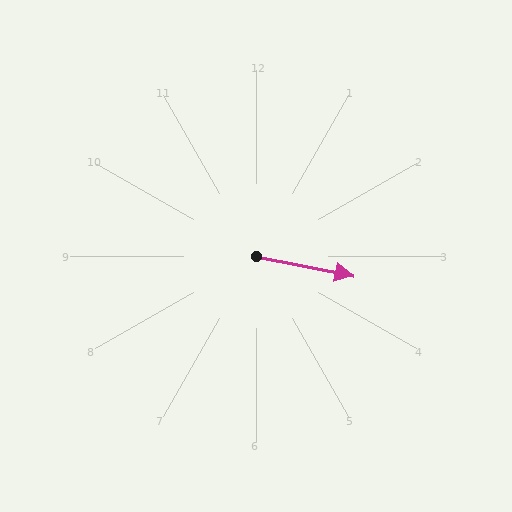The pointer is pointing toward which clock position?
Roughly 3 o'clock.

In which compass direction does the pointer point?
East.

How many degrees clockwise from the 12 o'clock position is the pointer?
Approximately 101 degrees.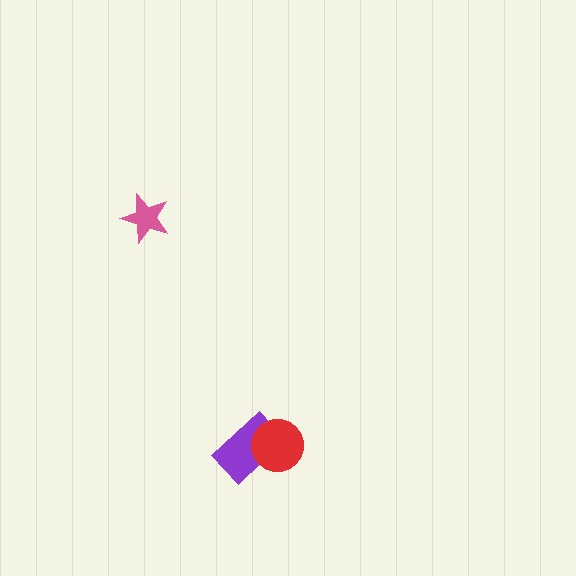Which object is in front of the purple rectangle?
The red circle is in front of the purple rectangle.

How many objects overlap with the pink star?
0 objects overlap with the pink star.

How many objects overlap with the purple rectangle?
1 object overlaps with the purple rectangle.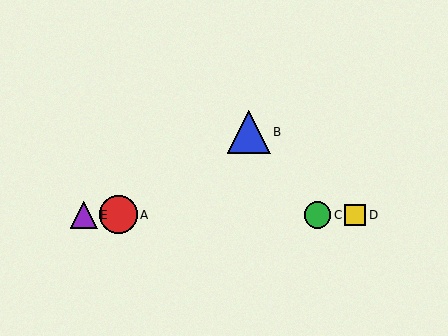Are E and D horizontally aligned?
Yes, both are at y≈215.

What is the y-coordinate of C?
Object C is at y≈215.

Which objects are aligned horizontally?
Objects A, C, D, E are aligned horizontally.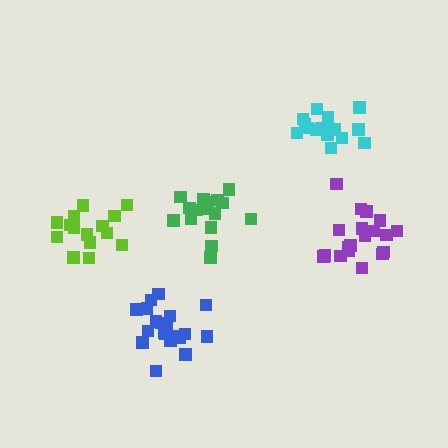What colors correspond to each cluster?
The clusters are colored: cyan, green, lime, purple, blue.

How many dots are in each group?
Group 1: 15 dots, Group 2: 16 dots, Group 3: 15 dots, Group 4: 19 dots, Group 5: 20 dots (85 total).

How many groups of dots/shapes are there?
There are 5 groups.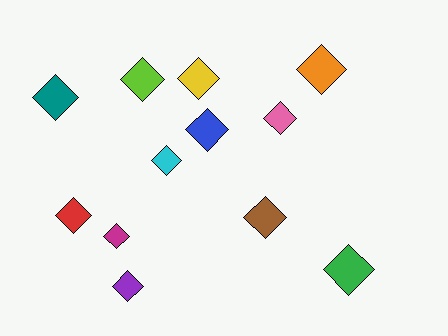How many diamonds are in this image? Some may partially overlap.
There are 12 diamonds.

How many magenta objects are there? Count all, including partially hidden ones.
There is 1 magenta object.